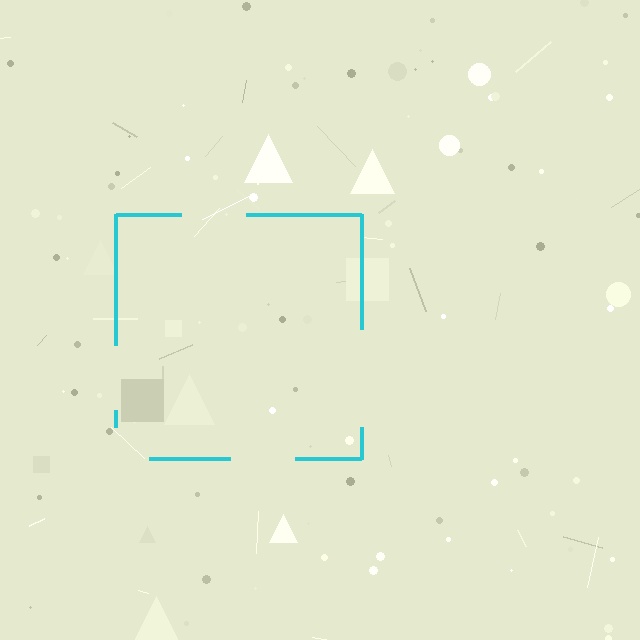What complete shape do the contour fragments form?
The contour fragments form a square.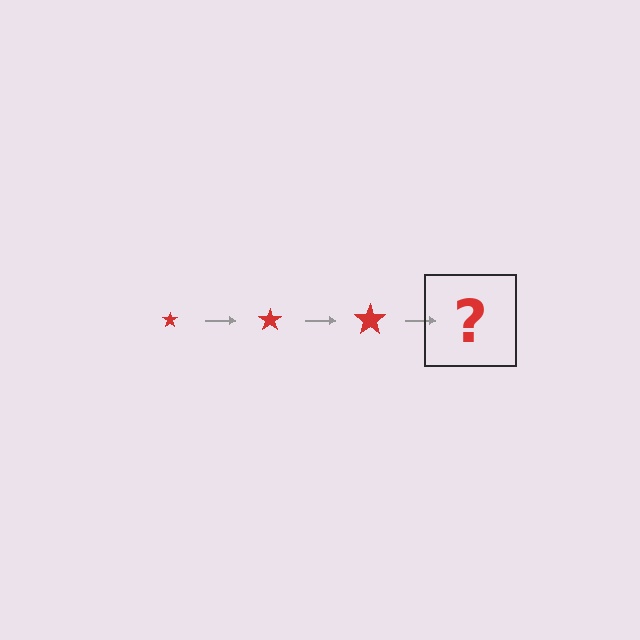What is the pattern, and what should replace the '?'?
The pattern is that the star gets progressively larger each step. The '?' should be a red star, larger than the previous one.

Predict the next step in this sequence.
The next step is a red star, larger than the previous one.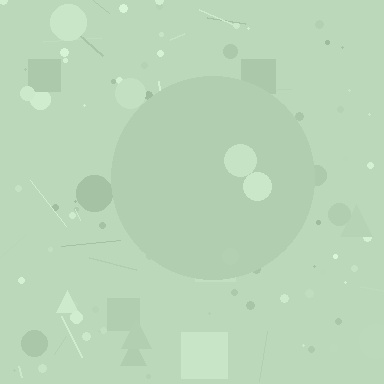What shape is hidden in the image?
A circle is hidden in the image.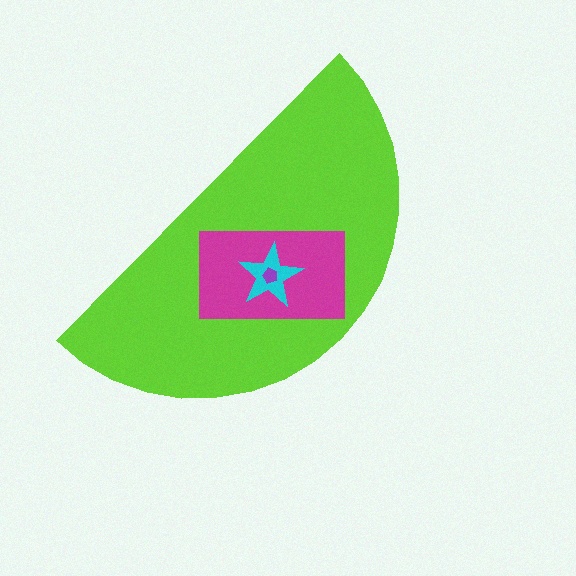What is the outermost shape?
The lime semicircle.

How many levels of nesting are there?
4.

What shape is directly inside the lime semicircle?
The magenta rectangle.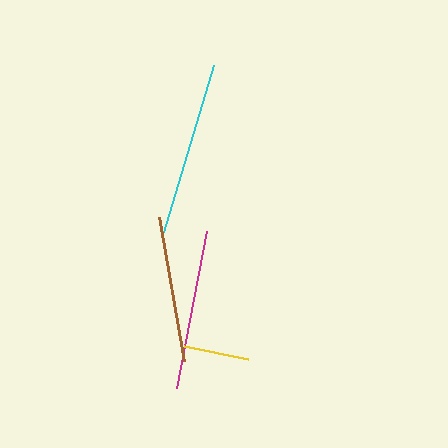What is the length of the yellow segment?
The yellow segment is approximately 65 pixels long.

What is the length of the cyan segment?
The cyan segment is approximately 174 pixels long.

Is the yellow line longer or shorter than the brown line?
The brown line is longer than the yellow line.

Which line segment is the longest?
The cyan line is the longest at approximately 174 pixels.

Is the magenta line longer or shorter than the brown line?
The magenta line is longer than the brown line.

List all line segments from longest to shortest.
From longest to shortest: cyan, magenta, brown, yellow.